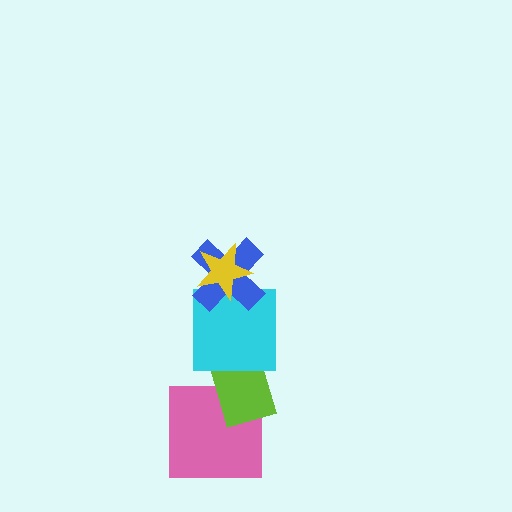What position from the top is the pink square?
The pink square is 5th from the top.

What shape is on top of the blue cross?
The yellow star is on top of the blue cross.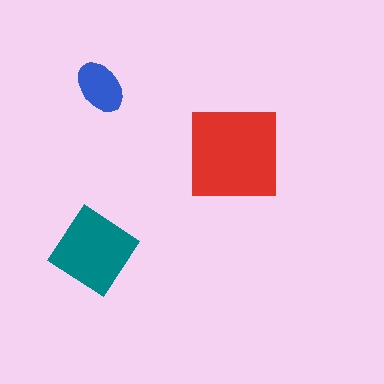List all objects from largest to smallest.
The red square, the teal diamond, the blue ellipse.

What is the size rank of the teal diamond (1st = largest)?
2nd.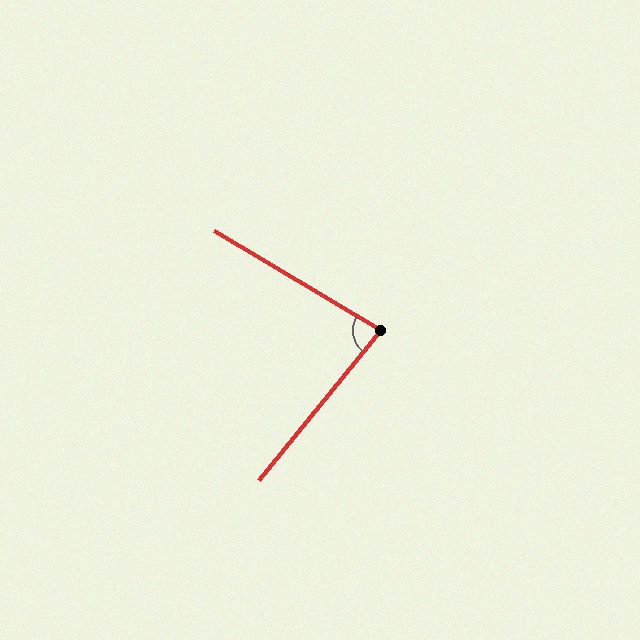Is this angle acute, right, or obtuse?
It is acute.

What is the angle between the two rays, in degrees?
Approximately 82 degrees.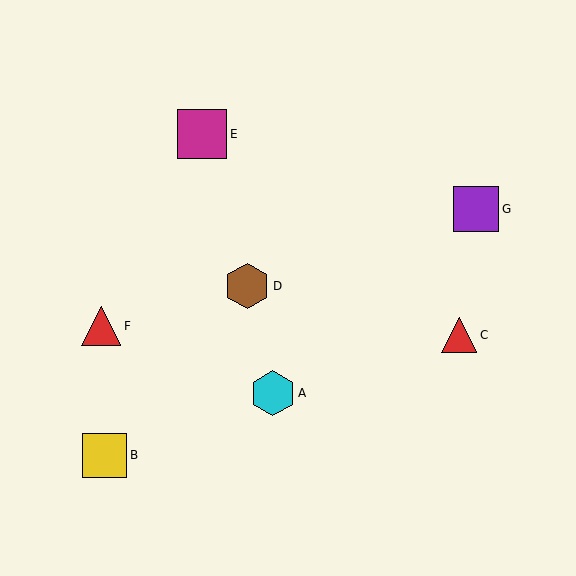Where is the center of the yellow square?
The center of the yellow square is at (105, 455).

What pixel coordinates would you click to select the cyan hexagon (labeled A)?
Click at (273, 393) to select the cyan hexagon A.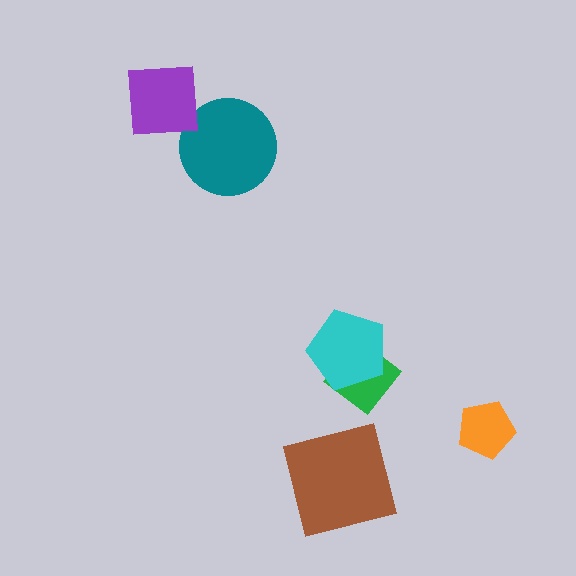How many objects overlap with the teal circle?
1 object overlaps with the teal circle.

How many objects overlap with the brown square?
0 objects overlap with the brown square.